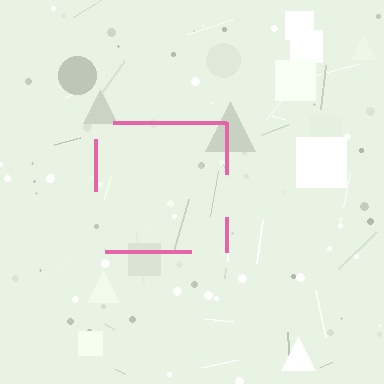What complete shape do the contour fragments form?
The contour fragments form a square.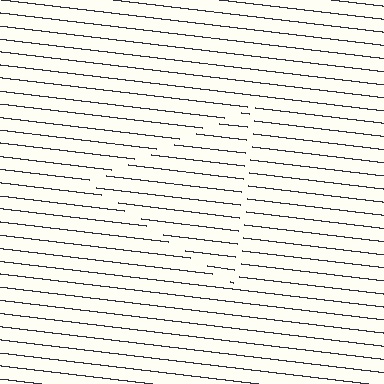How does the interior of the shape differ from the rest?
The interior of the shape contains the same grating, shifted by half a period — the contour is defined by the phase discontinuity where line-ends from the inner and outer gratings abut.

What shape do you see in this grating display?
An illusory triangle. The interior of the shape contains the same grating, shifted by half a period — the contour is defined by the phase discontinuity where line-ends from the inner and outer gratings abut.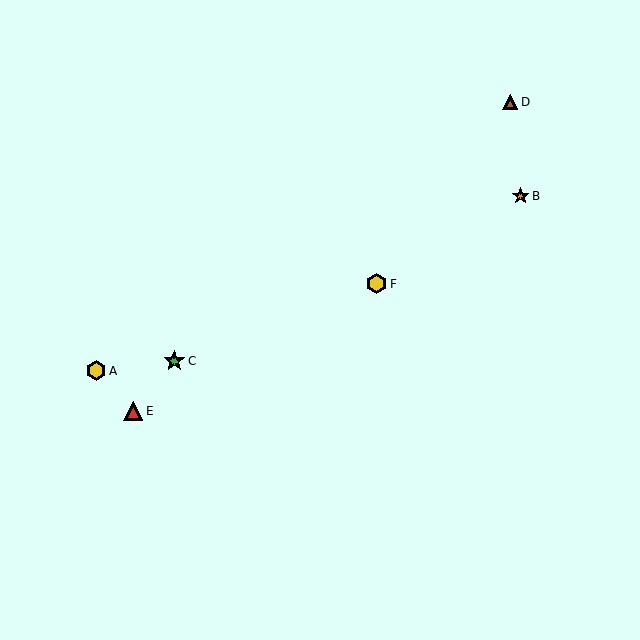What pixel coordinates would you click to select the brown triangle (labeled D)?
Click at (510, 102) to select the brown triangle D.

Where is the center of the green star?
The center of the green star is at (174, 361).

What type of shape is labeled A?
Shape A is a yellow hexagon.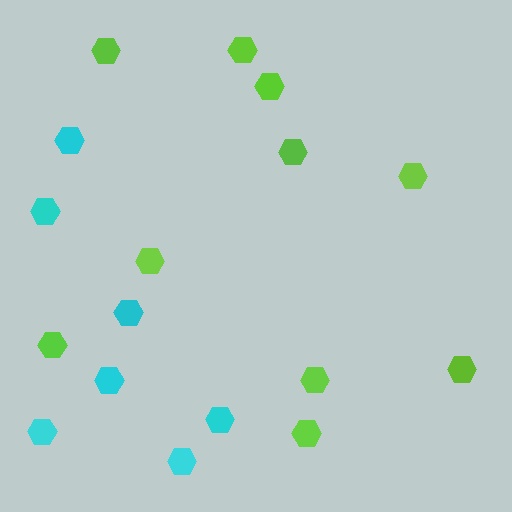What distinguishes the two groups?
There are 2 groups: one group of cyan hexagons (7) and one group of lime hexagons (10).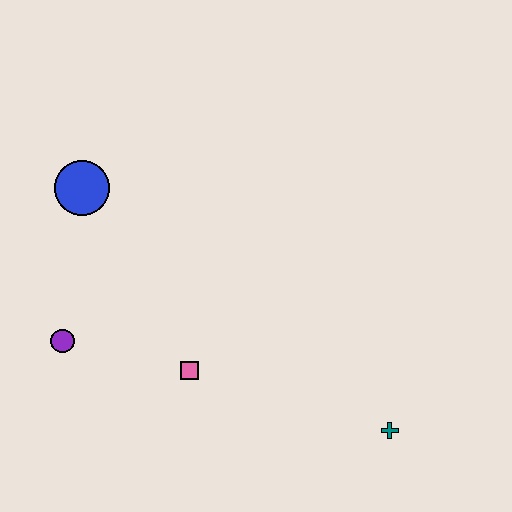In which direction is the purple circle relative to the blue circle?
The purple circle is below the blue circle.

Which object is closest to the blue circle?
The purple circle is closest to the blue circle.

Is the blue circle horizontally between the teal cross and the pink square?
No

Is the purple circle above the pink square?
Yes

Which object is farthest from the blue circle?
The teal cross is farthest from the blue circle.